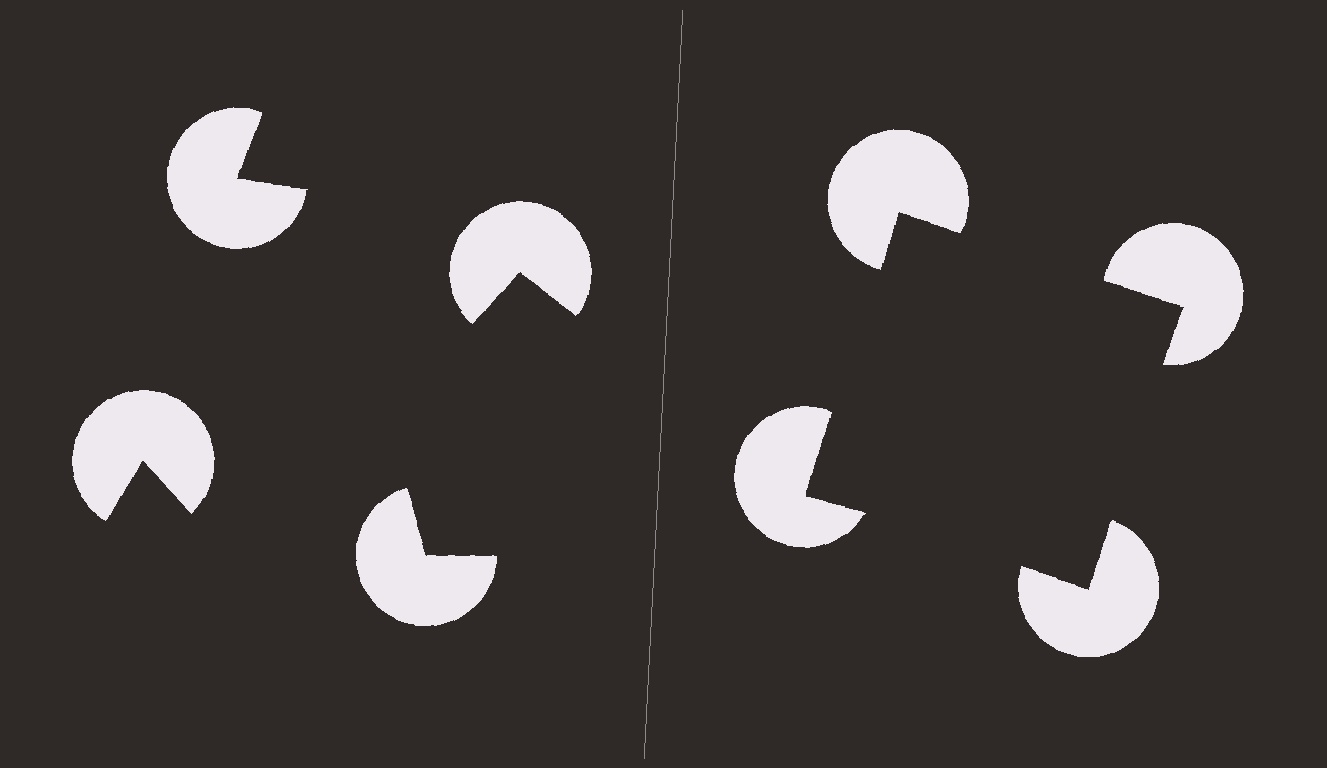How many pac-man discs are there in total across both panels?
8 — 4 on each side.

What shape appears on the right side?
An illusory square.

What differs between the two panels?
The pac-man discs are positioned identically on both sides; only the wedge orientations differ. On the right they align to a square; on the left they are misaligned.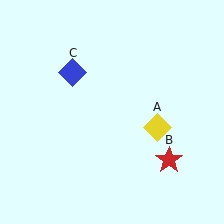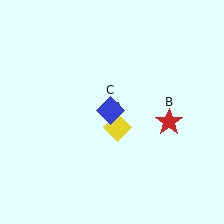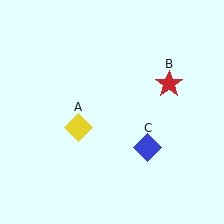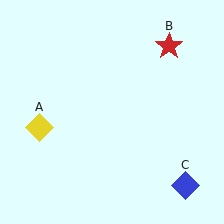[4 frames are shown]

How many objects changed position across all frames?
3 objects changed position: yellow diamond (object A), red star (object B), blue diamond (object C).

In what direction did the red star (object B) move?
The red star (object B) moved up.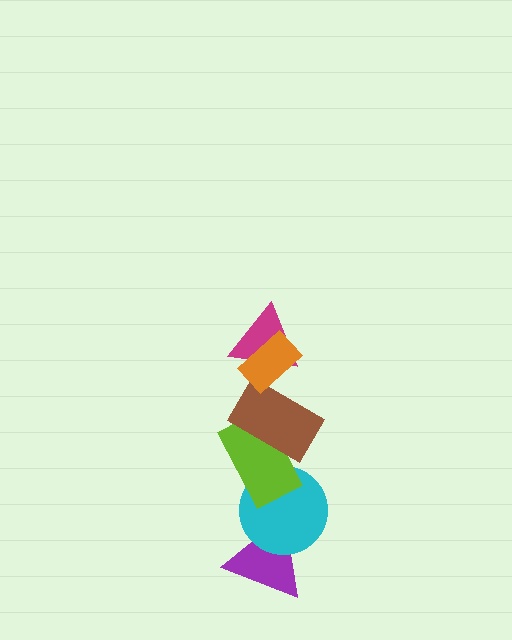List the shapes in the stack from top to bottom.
From top to bottom: the orange rectangle, the magenta triangle, the brown rectangle, the lime rectangle, the cyan circle, the purple triangle.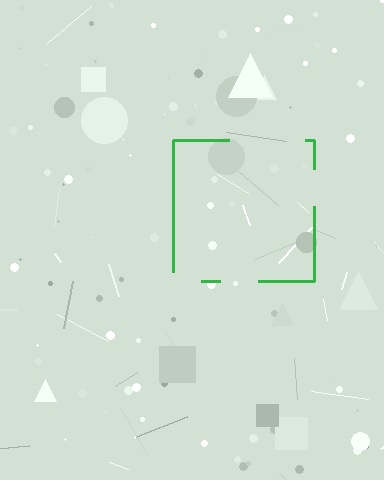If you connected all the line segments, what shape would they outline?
They would outline a square.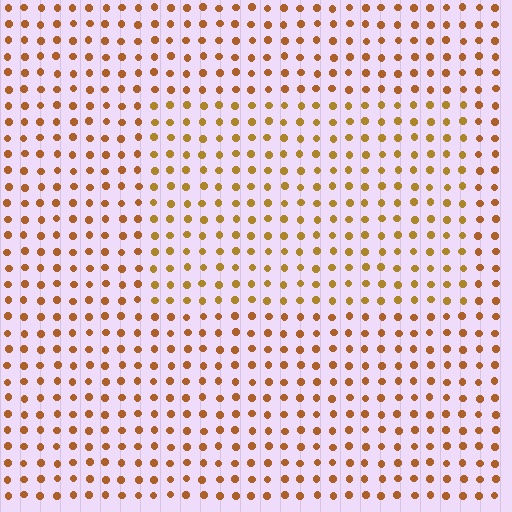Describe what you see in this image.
The image is filled with small brown elements in a uniform arrangement. A rectangle-shaped region is visible where the elements are tinted to a slightly different hue, forming a subtle color boundary.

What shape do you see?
I see a rectangle.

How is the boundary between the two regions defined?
The boundary is defined purely by a slight shift in hue (about 18 degrees). Spacing, size, and orientation are identical on both sides.